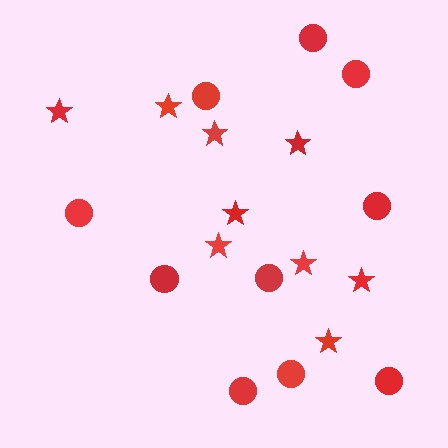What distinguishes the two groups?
There are 2 groups: one group of stars (9) and one group of circles (10).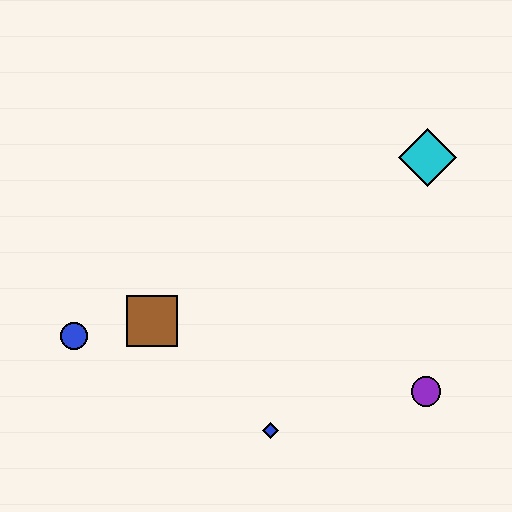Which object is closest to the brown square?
The blue circle is closest to the brown square.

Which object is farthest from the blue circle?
The cyan diamond is farthest from the blue circle.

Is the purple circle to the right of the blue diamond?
Yes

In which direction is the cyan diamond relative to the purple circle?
The cyan diamond is above the purple circle.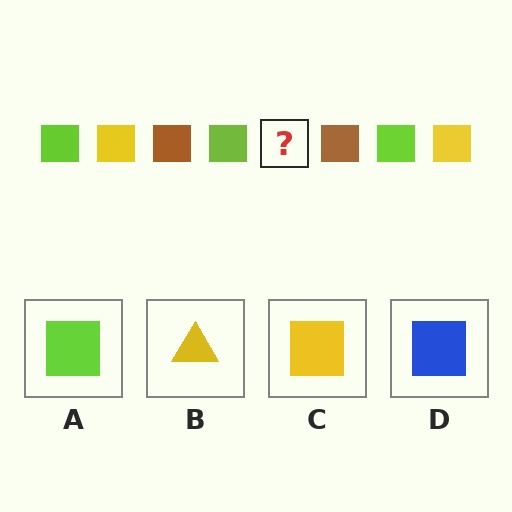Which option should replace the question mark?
Option C.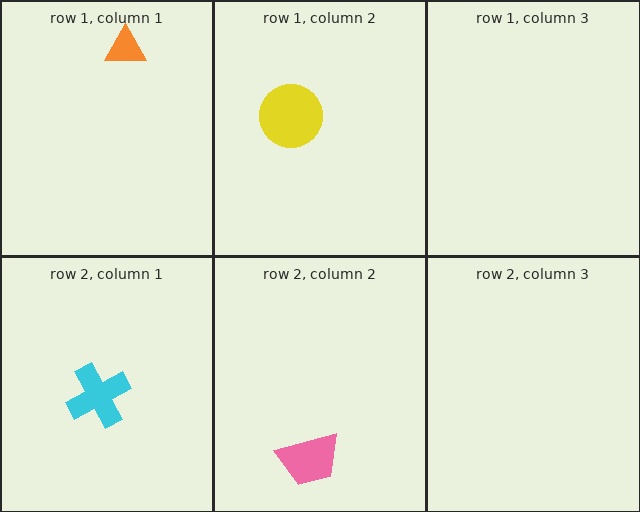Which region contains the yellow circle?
The row 1, column 2 region.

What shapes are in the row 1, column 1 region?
The orange triangle.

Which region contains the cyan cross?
The row 2, column 1 region.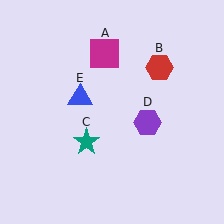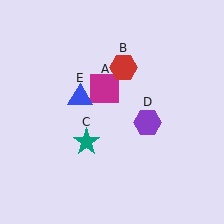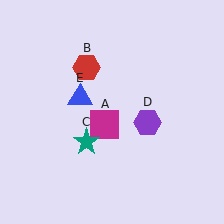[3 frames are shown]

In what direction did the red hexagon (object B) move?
The red hexagon (object B) moved left.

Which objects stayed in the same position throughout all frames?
Teal star (object C) and purple hexagon (object D) and blue triangle (object E) remained stationary.